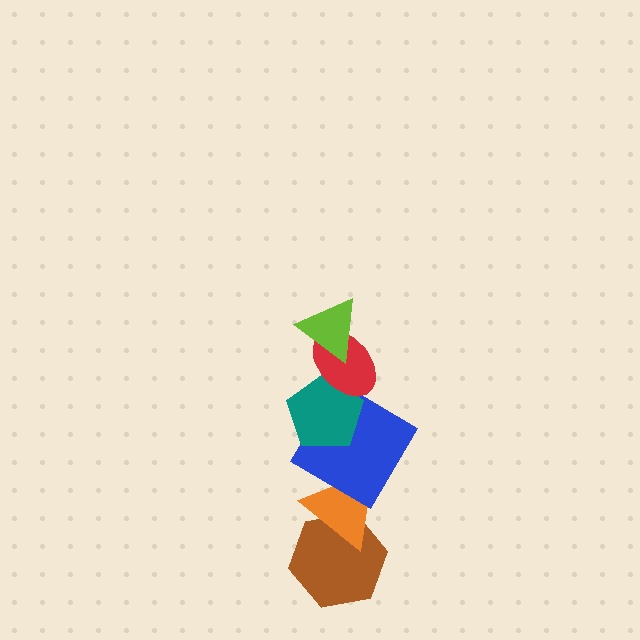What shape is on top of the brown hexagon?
The orange triangle is on top of the brown hexagon.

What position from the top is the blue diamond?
The blue diamond is 4th from the top.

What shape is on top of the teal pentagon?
The red ellipse is on top of the teal pentagon.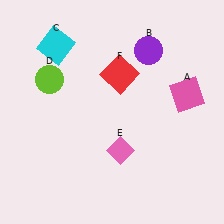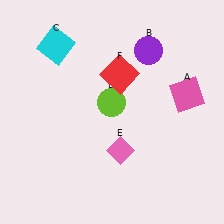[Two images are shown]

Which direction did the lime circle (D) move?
The lime circle (D) moved right.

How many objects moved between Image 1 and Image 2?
1 object moved between the two images.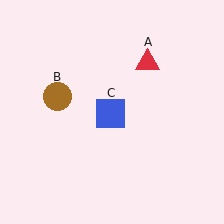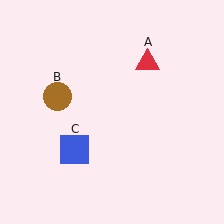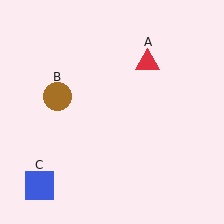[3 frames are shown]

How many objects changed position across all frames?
1 object changed position: blue square (object C).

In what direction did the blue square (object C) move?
The blue square (object C) moved down and to the left.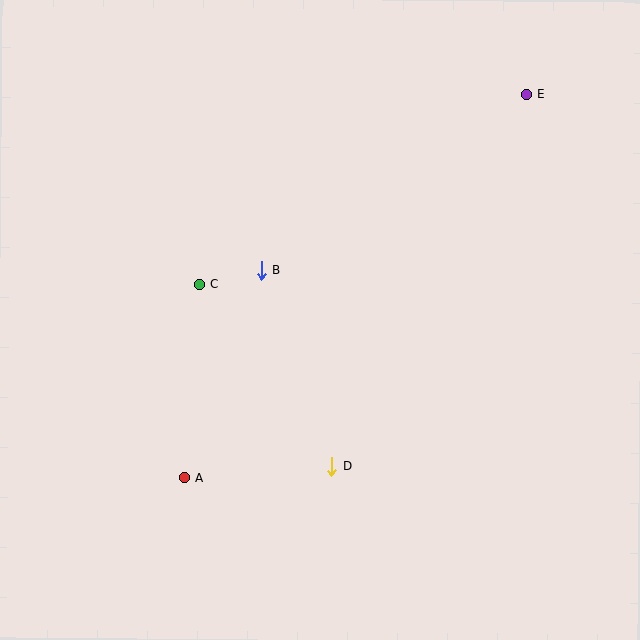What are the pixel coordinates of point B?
Point B is at (262, 270).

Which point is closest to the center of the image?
Point B at (262, 270) is closest to the center.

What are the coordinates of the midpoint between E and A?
The midpoint between E and A is at (355, 286).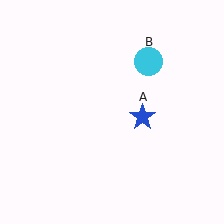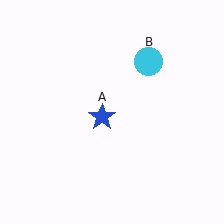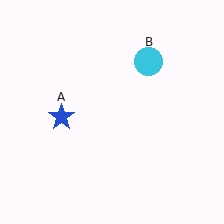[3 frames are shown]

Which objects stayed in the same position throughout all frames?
Cyan circle (object B) remained stationary.